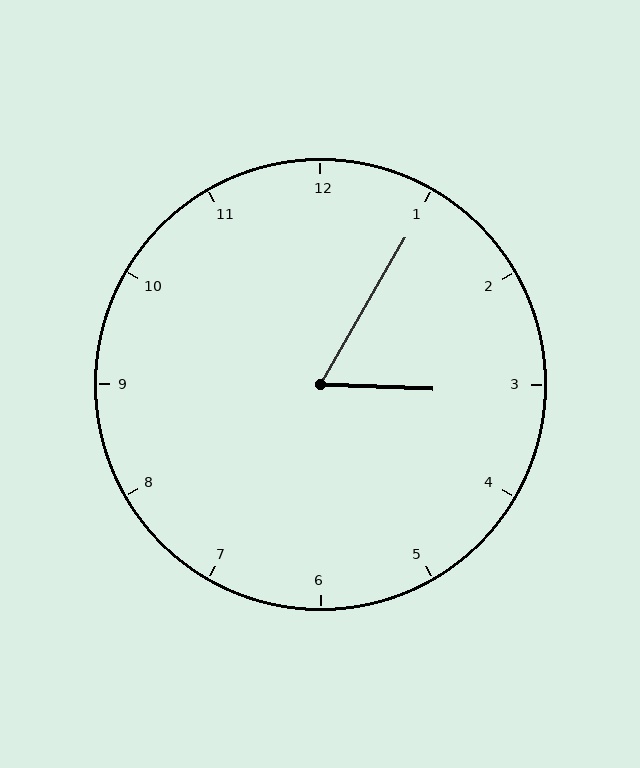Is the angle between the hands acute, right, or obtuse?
It is acute.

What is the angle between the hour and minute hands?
Approximately 62 degrees.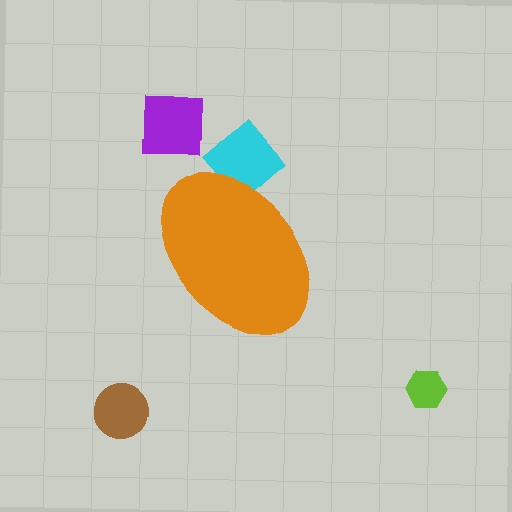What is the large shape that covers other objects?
An orange ellipse.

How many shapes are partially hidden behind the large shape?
1 shape is partially hidden.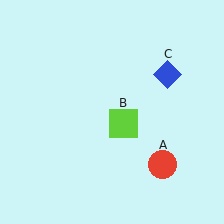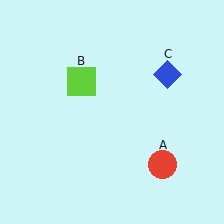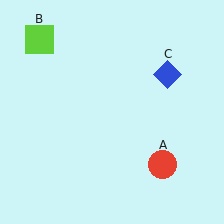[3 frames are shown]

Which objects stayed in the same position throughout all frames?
Red circle (object A) and blue diamond (object C) remained stationary.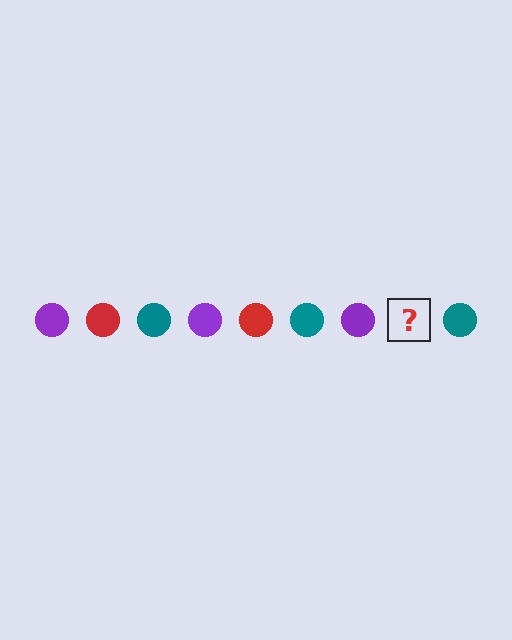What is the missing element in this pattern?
The missing element is a red circle.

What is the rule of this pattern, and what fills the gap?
The rule is that the pattern cycles through purple, red, teal circles. The gap should be filled with a red circle.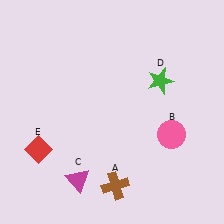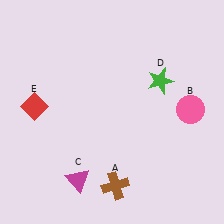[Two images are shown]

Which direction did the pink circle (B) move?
The pink circle (B) moved up.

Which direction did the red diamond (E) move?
The red diamond (E) moved up.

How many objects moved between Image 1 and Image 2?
2 objects moved between the two images.